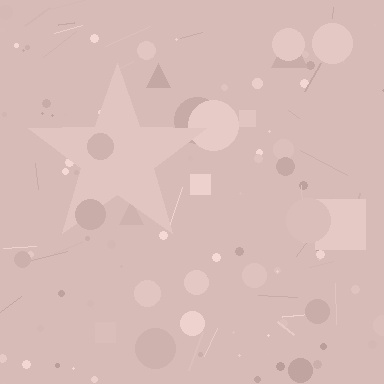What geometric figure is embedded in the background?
A star is embedded in the background.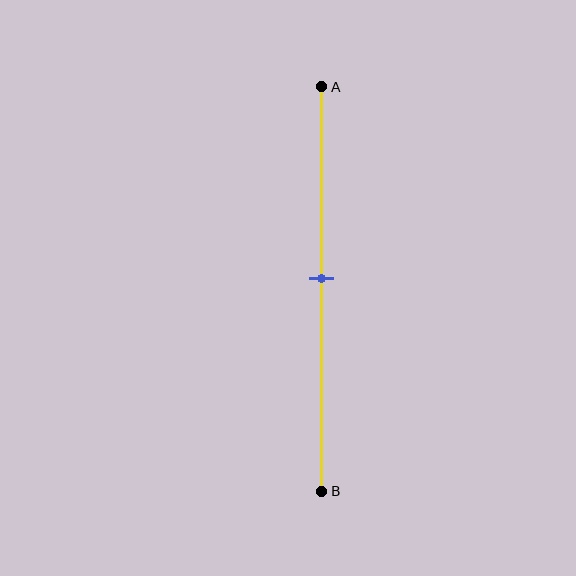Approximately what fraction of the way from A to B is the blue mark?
The blue mark is approximately 45% of the way from A to B.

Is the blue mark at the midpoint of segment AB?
Yes, the mark is approximately at the midpoint.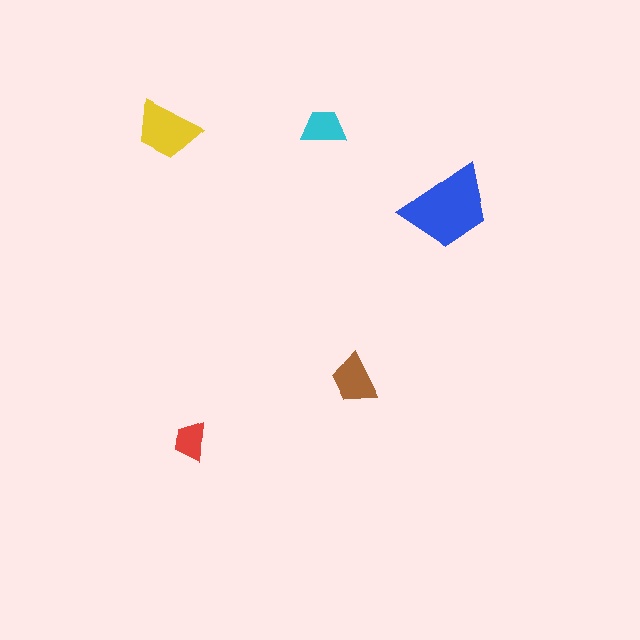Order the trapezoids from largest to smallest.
the blue one, the yellow one, the brown one, the cyan one, the red one.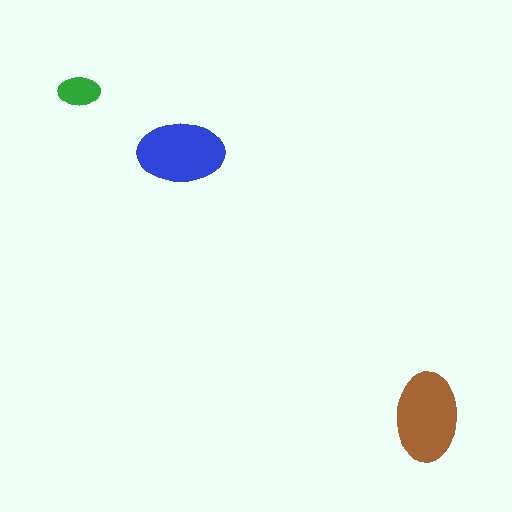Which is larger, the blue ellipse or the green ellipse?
The blue one.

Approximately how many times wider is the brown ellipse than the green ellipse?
About 2 times wider.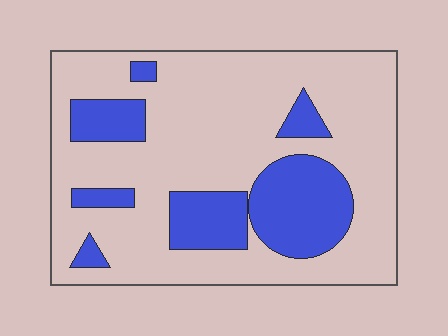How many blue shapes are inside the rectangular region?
7.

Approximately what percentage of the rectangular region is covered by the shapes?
Approximately 25%.